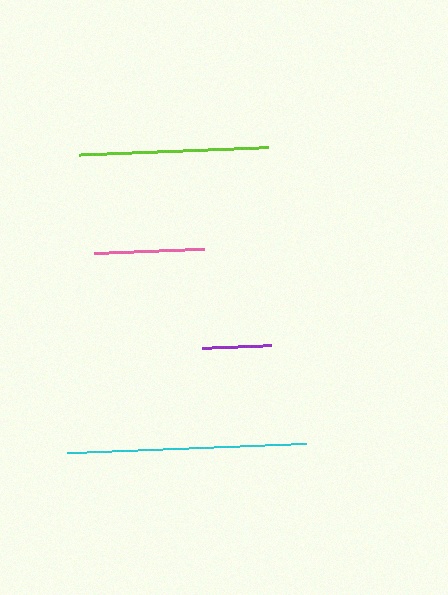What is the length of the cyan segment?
The cyan segment is approximately 239 pixels long.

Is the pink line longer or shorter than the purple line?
The pink line is longer than the purple line.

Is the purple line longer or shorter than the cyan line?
The cyan line is longer than the purple line.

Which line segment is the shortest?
The purple line is the shortest at approximately 69 pixels.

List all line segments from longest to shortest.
From longest to shortest: cyan, lime, pink, purple.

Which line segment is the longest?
The cyan line is the longest at approximately 239 pixels.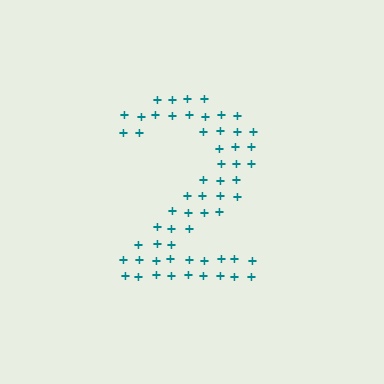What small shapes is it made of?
It is made of small plus signs.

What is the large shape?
The large shape is the digit 2.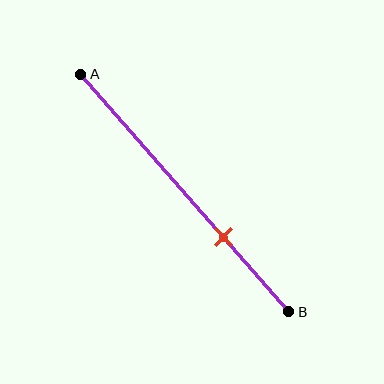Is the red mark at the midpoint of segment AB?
No, the mark is at about 70% from A, not at the 50% midpoint.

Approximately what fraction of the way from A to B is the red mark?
The red mark is approximately 70% of the way from A to B.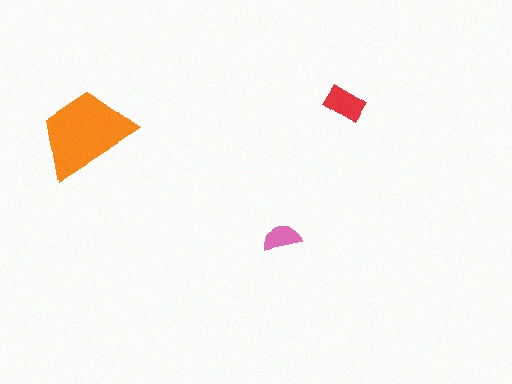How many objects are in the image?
There are 3 objects in the image.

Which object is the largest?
The orange trapezoid.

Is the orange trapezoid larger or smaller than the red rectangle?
Larger.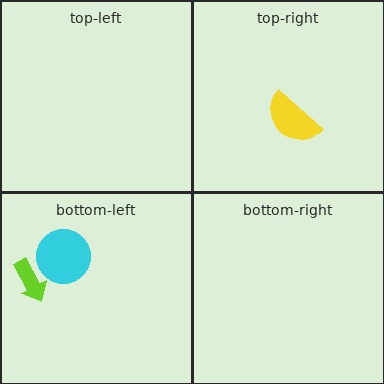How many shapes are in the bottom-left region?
2.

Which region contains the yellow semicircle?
The top-right region.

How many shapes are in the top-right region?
1.